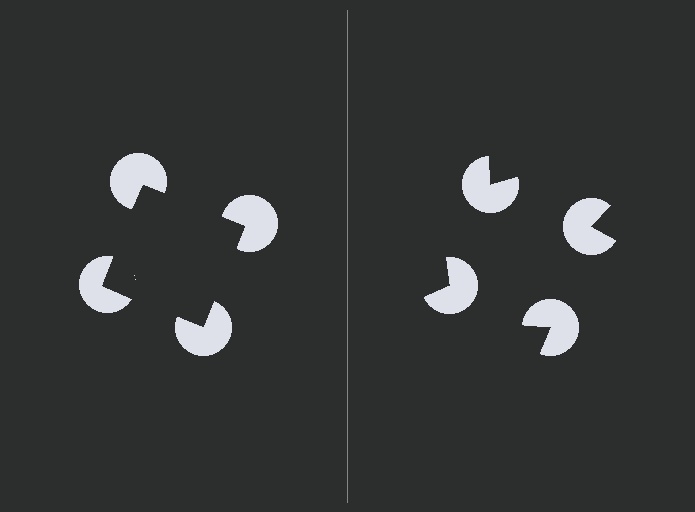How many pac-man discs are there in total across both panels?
8 — 4 on each side.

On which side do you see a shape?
An illusory square appears on the left side. On the right side the wedge cuts are rotated, so no coherent shape forms.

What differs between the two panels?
The pac-man discs are positioned identically on both sides; only the wedge orientations differ. On the left they align to a square; on the right they are misaligned.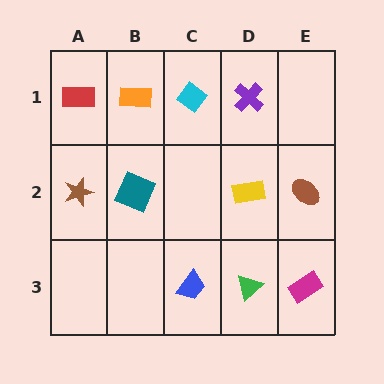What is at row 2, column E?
A brown ellipse.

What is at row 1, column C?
A cyan diamond.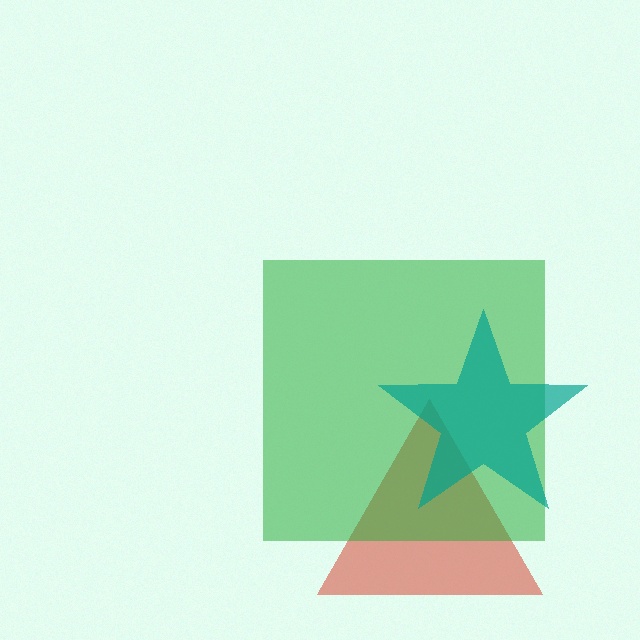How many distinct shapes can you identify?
There are 3 distinct shapes: a red triangle, a green square, a teal star.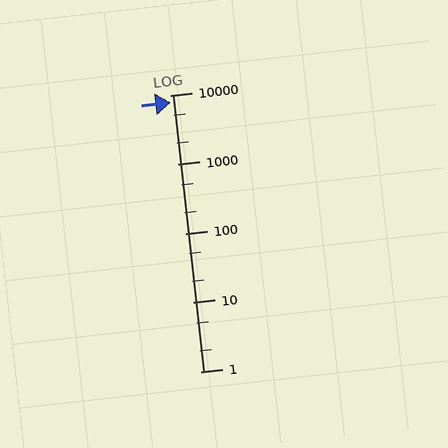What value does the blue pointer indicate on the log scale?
The pointer indicates approximately 7800.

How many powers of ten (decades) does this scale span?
The scale spans 4 decades, from 1 to 10000.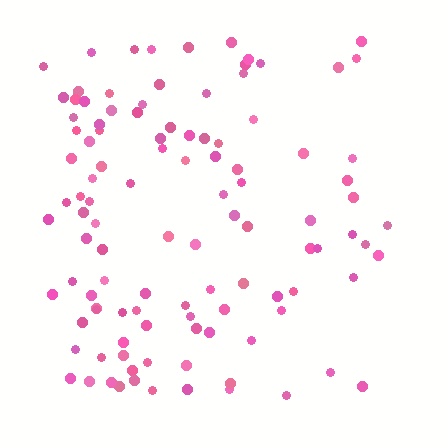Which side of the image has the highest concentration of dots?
The left.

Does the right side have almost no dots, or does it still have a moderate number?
Still a moderate number, just noticeably fewer than the left.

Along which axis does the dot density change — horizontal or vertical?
Horizontal.